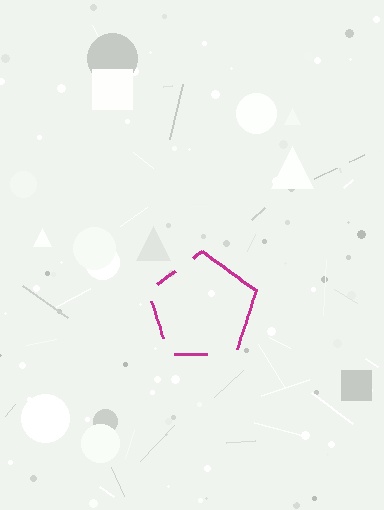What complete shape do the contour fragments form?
The contour fragments form a pentagon.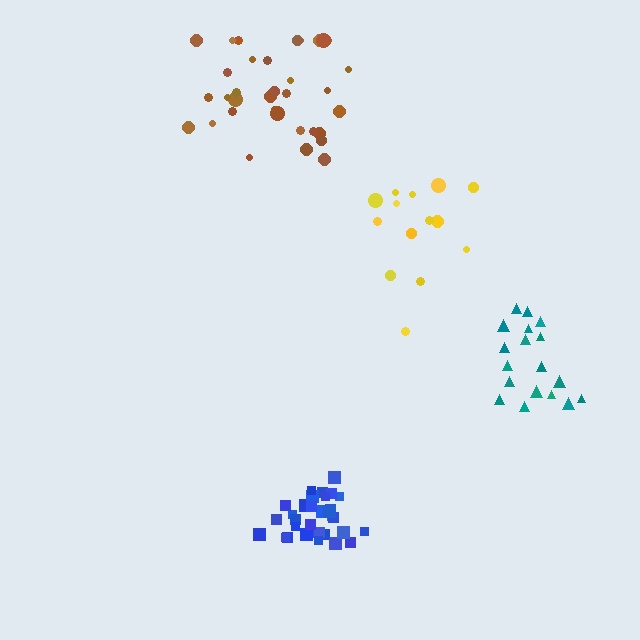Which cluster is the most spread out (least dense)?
Yellow.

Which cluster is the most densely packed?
Blue.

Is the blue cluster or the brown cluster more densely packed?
Blue.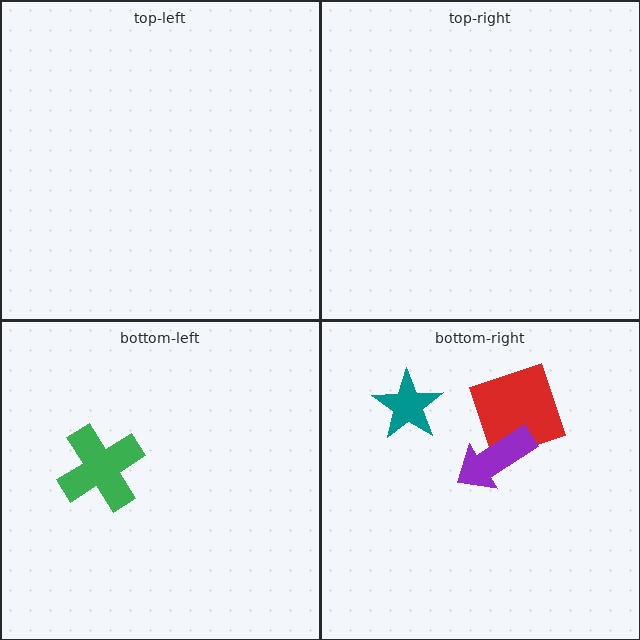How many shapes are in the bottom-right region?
3.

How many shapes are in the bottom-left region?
1.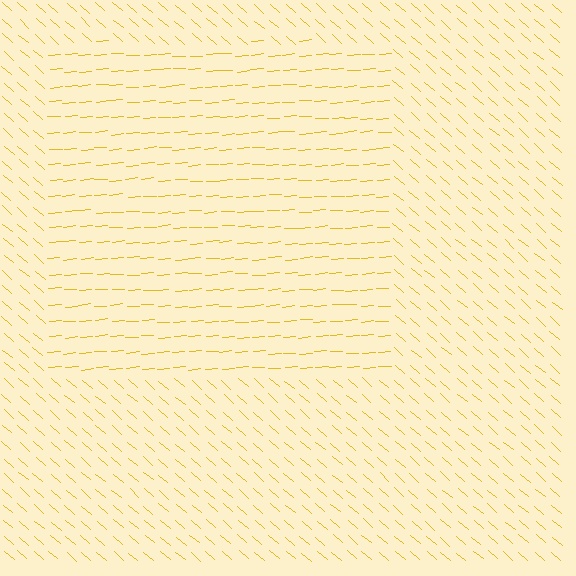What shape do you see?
I see a rectangle.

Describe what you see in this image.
The image is filled with small yellow line segments. A rectangle region in the image has lines oriented differently from the surrounding lines, creating a visible texture boundary.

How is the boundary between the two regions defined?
The boundary is defined purely by a change in line orientation (approximately 45 degrees difference). All lines are the same color and thickness.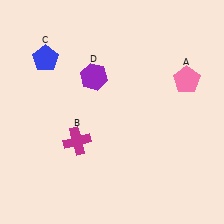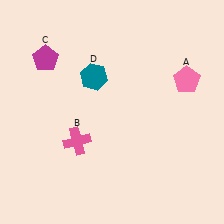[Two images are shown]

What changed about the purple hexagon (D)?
In Image 1, D is purple. In Image 2, it changed to teal.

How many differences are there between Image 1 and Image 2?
There are 3 differences between the two images.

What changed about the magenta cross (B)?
In Image 1, B is magenta. In Image 2, it changed to pink.